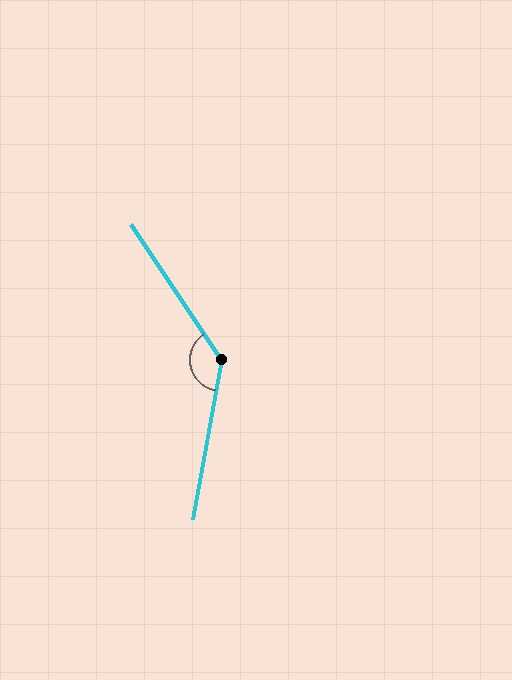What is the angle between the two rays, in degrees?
Approximately 136 degrees.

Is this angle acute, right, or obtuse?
It is obtuse.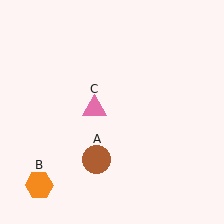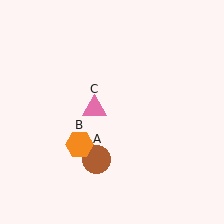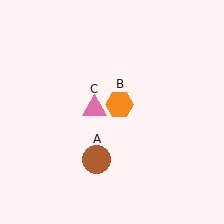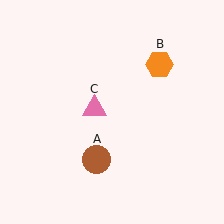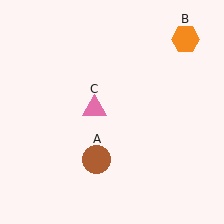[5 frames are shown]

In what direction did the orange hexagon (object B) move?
The orange hexagon (object B) moved up and to the right.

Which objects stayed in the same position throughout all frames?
Brown circle (object A) and pink triangle (object C) remained stationary.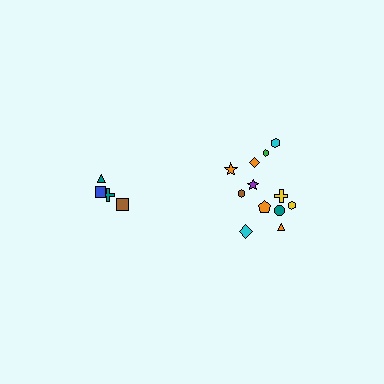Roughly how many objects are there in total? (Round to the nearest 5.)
Roughly 15 objects in total.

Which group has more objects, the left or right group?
The right group.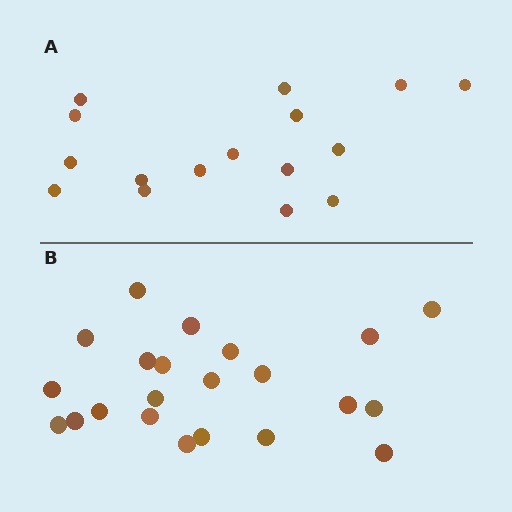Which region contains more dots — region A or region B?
Region B (the bottom region) has more dots.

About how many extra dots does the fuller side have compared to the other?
Region B has about 6 more dots than region A.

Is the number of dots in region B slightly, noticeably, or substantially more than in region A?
Region B has noticeably more, but not dramatically so. The ratio is roughly 1.4 to 1.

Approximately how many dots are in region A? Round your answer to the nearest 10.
About 20 dots. (The exact count is 16, which rounds to 20.)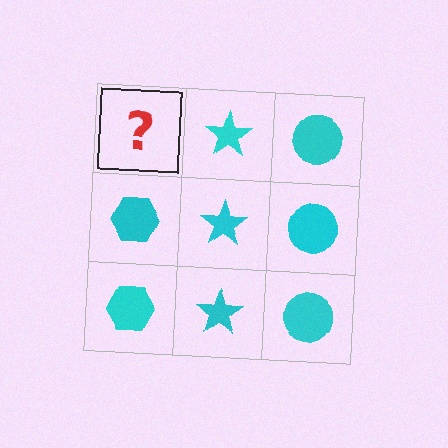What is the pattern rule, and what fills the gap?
The rule is that each column has a consistent shape. The gap should be filled with a cyan hexagon.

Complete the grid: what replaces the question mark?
The question mark should be replaced with a cyan hexagon.